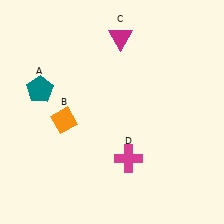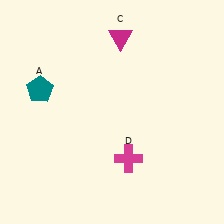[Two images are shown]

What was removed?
The orange diamond (B) was removed in Image 2.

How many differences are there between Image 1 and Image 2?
There is 1 difference between the two images.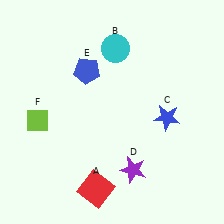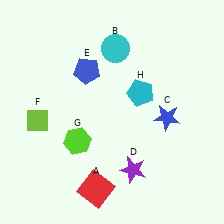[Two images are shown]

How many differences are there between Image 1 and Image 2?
There are 2 differences between the two images.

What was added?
A lime hexagon (G), a cyan pentagon (H) were added in Image 2.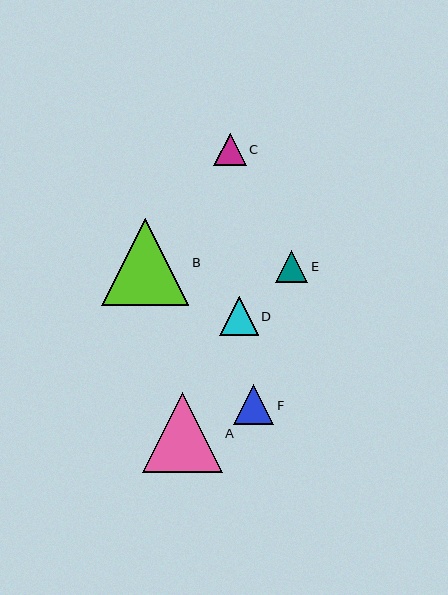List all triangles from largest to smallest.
From largest to smallest: B, A, F, D, E, C.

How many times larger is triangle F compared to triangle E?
Triangle F is approximately 1.2 times the size of triangle E.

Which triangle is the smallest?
Triangle C is the smallest with a size of approximately 32 pixels.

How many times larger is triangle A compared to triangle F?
Triangle A is approximately 2.0 times the size of triangle F.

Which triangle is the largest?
Triangle B is the largest with a size of approximately 87 pixels.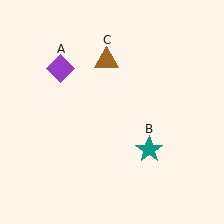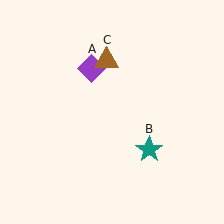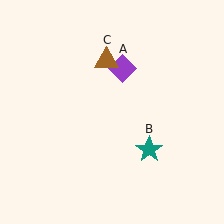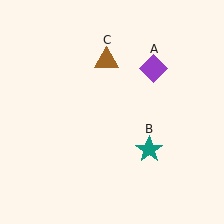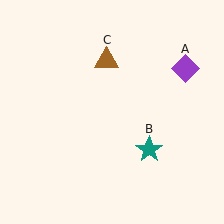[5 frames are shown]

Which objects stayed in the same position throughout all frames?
Teal star (object B) and brown triangle (object C) remained stationary.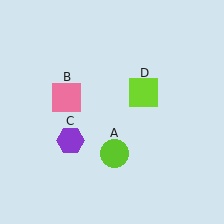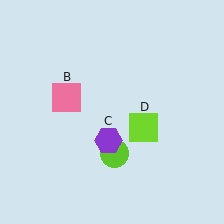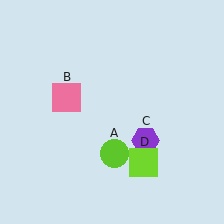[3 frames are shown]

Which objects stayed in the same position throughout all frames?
Lime circle (object A) and pink square (object B) remained stationary.